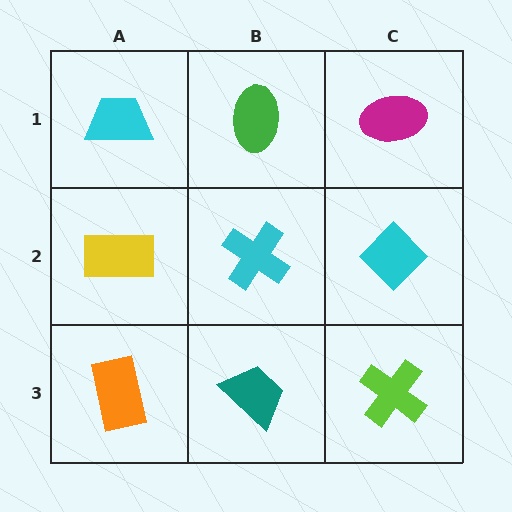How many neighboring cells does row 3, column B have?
3.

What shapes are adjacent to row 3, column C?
A cyan diamond (row 2, column C), a teal trapezoid (row 3, column B).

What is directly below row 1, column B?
A cyan cross.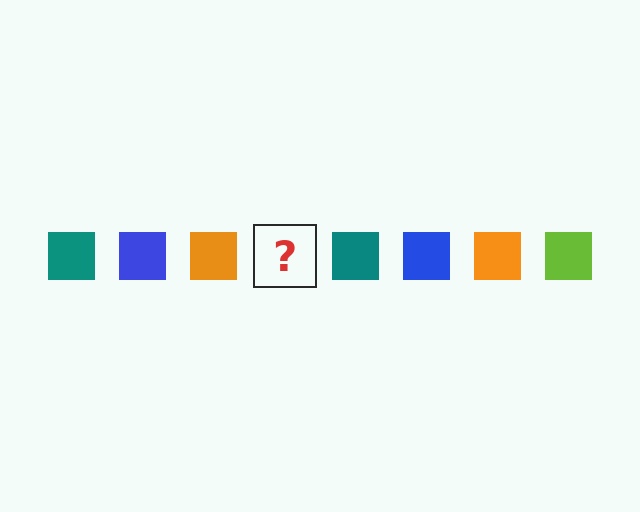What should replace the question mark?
The question mark should be replaced with a lime square.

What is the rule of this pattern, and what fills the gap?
The rule is that the pattern cycles through teal, blue, orange, lime squares. The gap should be filled with a lime square.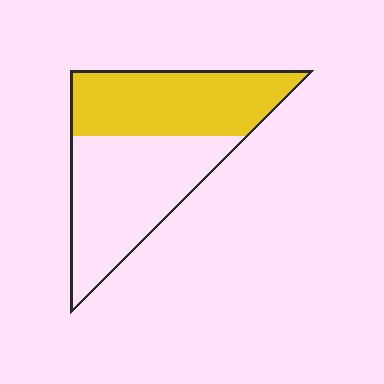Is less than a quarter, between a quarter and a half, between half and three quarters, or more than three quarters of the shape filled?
Between a quarter and a half.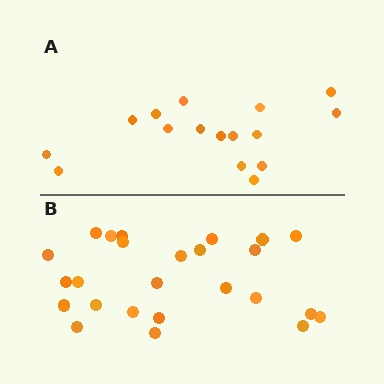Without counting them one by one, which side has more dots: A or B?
Region B (the bottom region) has more dots.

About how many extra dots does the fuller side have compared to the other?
Region B has roughly 8 or so more dots than region A.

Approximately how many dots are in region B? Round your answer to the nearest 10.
About 20 dots. (The exact count is 25, which rounds to 20.)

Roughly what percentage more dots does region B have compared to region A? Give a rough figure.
About 55% more.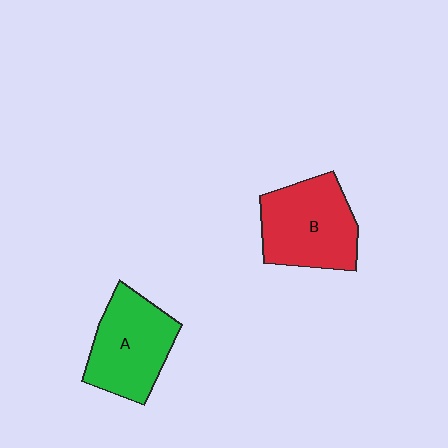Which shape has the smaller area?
Shape A (green).